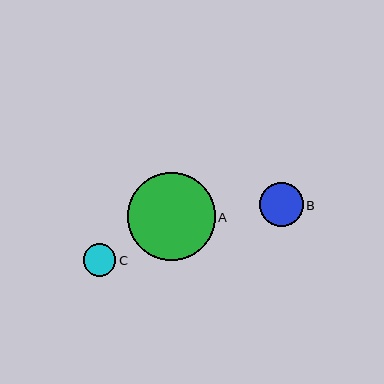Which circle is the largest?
Circle A is the largest with a size of approximately 88 pixels.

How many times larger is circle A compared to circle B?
Circle A is approximately 2.0 times the size of circle B.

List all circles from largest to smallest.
From largest to smallest: A, B, C.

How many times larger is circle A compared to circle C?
Circle A is approximately 2.7 times the size of circle C.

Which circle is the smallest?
Circle C is the smallest with a size of approximately 33 pixels.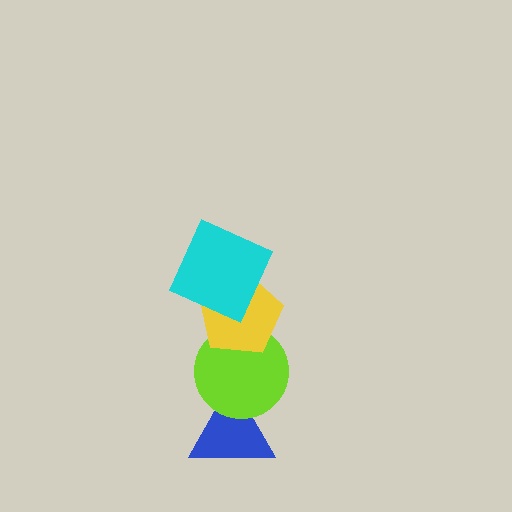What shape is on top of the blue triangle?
The lime circle is on top of the blue triangle.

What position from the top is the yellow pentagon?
The yellow pentagon is 2nd from the top.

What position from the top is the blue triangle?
The blue triangle is 4th from the top.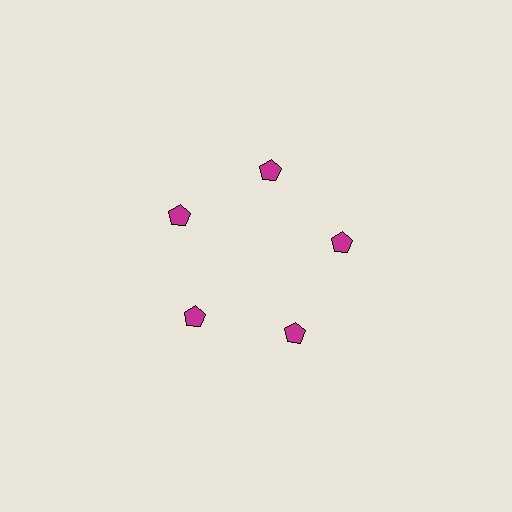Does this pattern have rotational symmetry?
Yes, this pattern has 5-fold rotational symmetry. It looks the same after rotating 72 degrees around the center.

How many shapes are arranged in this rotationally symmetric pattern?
There are 5 shapes, arranged in 5 groups of 1.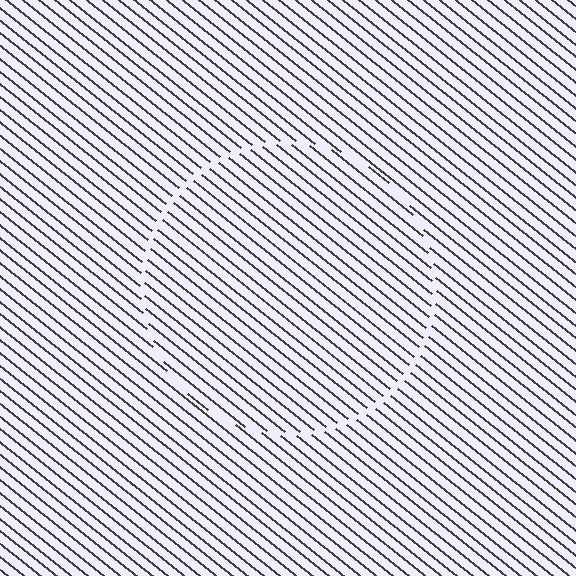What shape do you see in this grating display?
An illusory circle. The interior of the shape contains the same grating, shifted by half a period — the contour is defined by the phase discontinuity where line-ends from the inner and outer gratings abut.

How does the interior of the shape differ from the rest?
The interior of the shape contains the same grating, shifted by half a period — the contour is defined by the phase discontinuity where line-ends from the inner and outer gratings abut.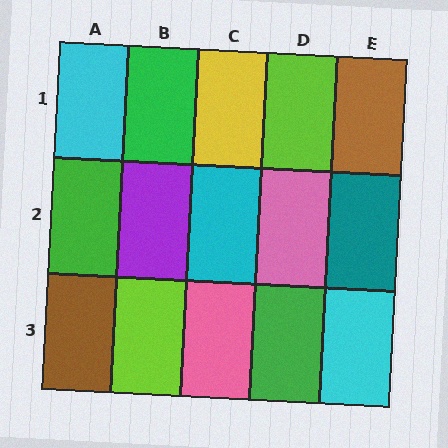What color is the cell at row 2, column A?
Green.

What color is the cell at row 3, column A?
Brown.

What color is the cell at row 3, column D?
Green.